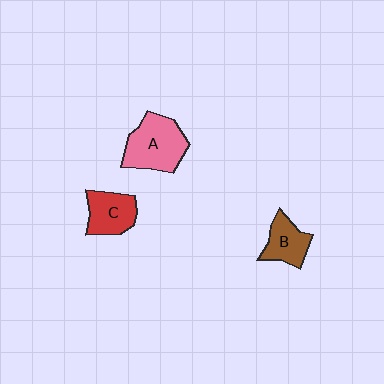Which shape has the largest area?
Shape A (pink).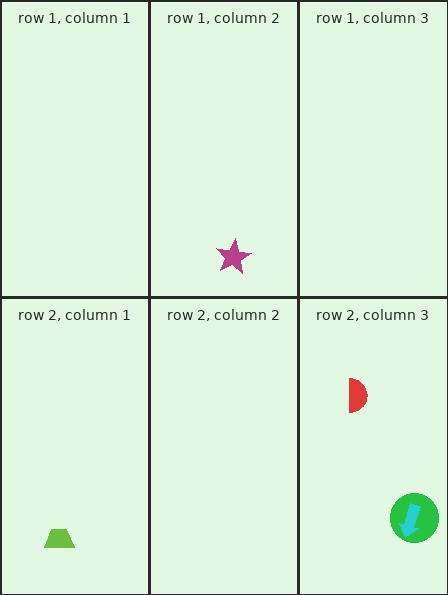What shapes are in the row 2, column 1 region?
The lime trapezoid.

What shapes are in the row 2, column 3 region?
The red semicircle, the green circle, the cyan arrow.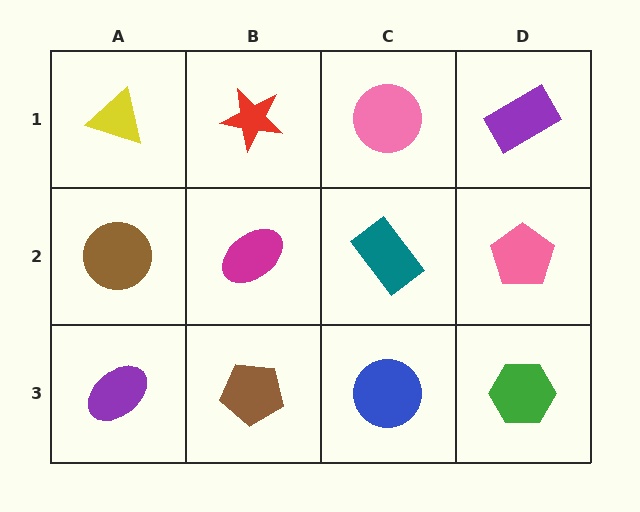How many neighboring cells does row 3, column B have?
3.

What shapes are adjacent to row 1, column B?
A magenta ellipse (row 2, column B), a yellow triangle (row 1, column A), a pink circle (row 1, column C).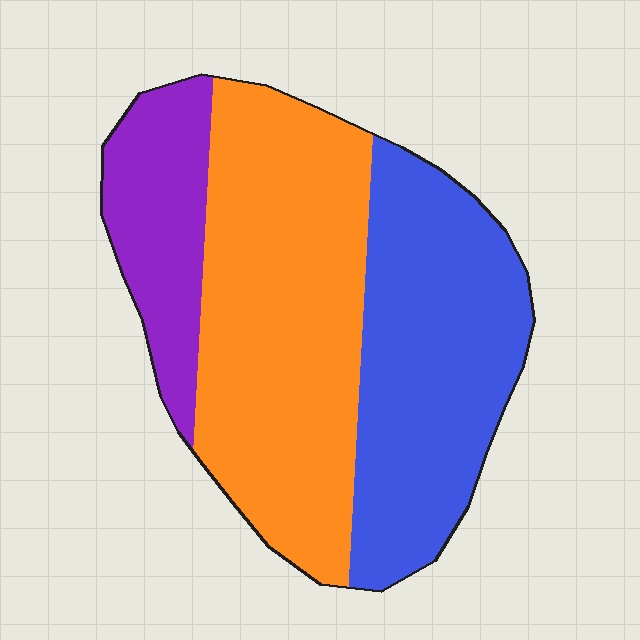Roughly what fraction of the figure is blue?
Blue takes up between a third and a half of the figure.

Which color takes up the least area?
Purple, at roughly 15%.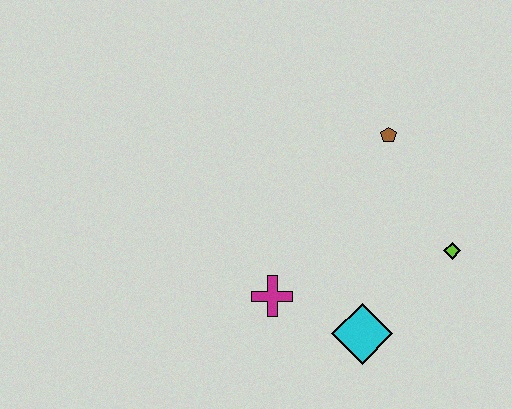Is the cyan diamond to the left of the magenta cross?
No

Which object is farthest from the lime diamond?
The magenta cross is farthest from the lime diamond.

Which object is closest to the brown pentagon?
The lime diamond is closest to the brown pentagon.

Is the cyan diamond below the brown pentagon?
Yes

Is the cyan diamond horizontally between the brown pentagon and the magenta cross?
Yes